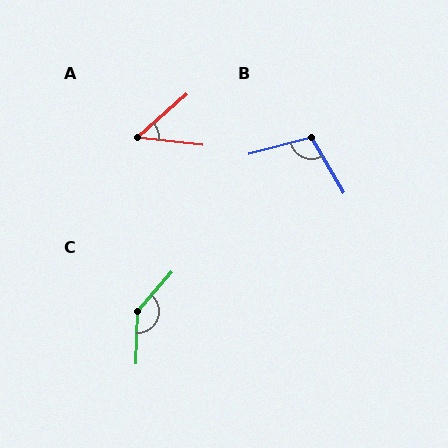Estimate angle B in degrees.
Approximately 106 degrees.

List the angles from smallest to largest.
A (48°), B (106°), C (139°).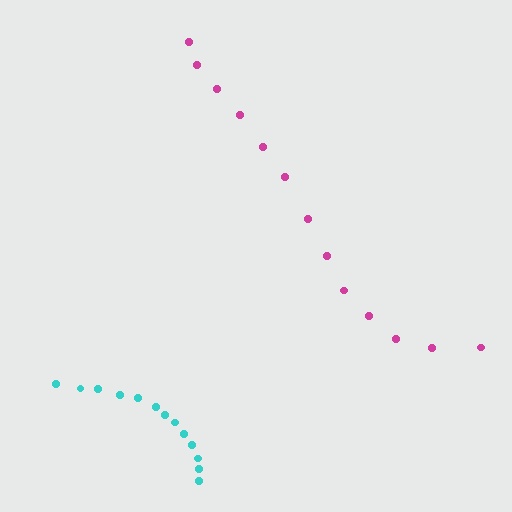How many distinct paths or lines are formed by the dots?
There are 2 distinct paths.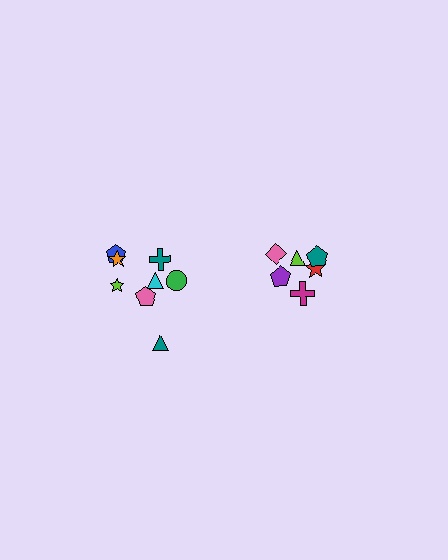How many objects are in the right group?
There are 6 objects.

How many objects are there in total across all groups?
There are 14 objects.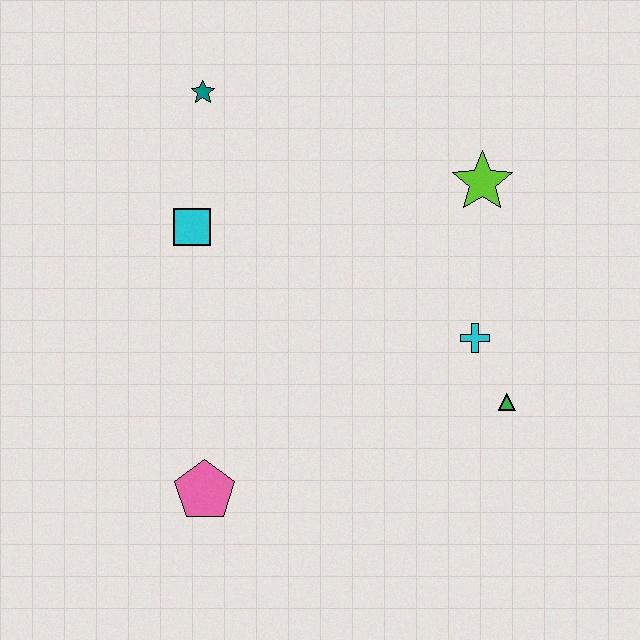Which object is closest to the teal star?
The cyan square is closest to the teal star.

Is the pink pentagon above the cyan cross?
No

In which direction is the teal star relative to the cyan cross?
The teal star is to the left of the cyan cross.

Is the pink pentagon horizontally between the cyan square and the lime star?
Yes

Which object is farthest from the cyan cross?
The teal star is farthest from the cyan cross.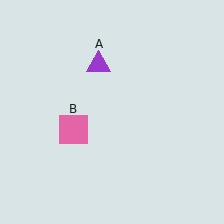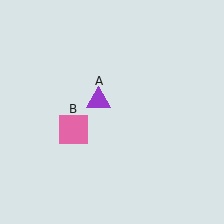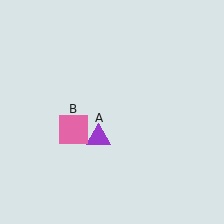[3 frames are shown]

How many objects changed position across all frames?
1 object changed position: purple triangle (object A).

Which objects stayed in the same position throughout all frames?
Pink square (object B) remained stationary.